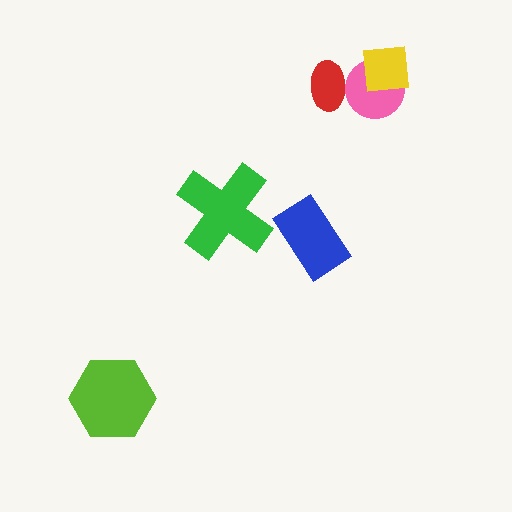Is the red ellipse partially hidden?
No, no other shape covers it.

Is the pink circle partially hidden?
Yes, it is partially covered by another shape.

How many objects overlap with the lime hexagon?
0 objects overlap with the lime hexagon.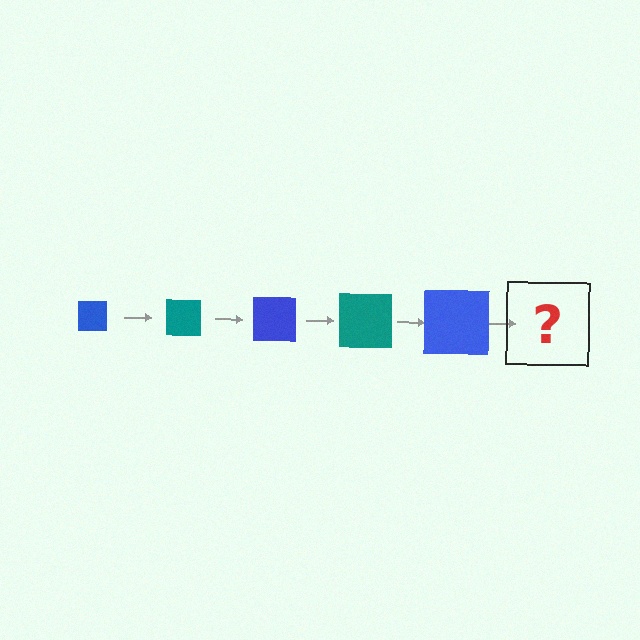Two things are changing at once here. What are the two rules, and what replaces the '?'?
The two rules are that the square grows larger each step and the color cycles through blue and teal. The '?' should be a teal square, larger than the previous one.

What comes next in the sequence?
The next element should be a teal square, larger than the previous one.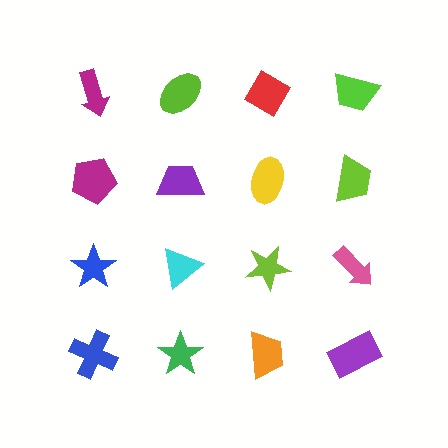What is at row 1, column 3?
A red diamond.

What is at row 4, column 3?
An orange trapezoid.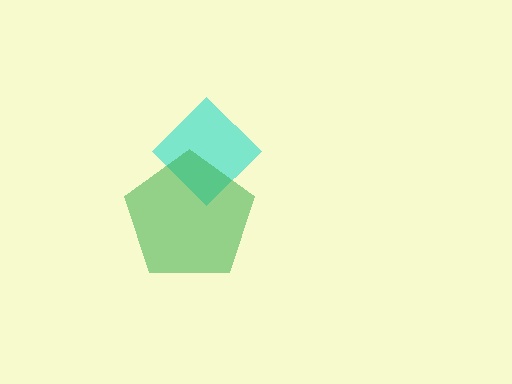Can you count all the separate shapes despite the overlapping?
Yes, there are 2 separate shapes.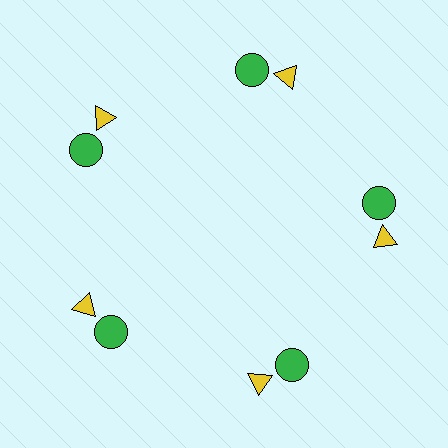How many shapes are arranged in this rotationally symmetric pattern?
There are 10 shapes, arranged in 5 groups of 2.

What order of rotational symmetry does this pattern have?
This pattern has 5-fold rotational symmetry.